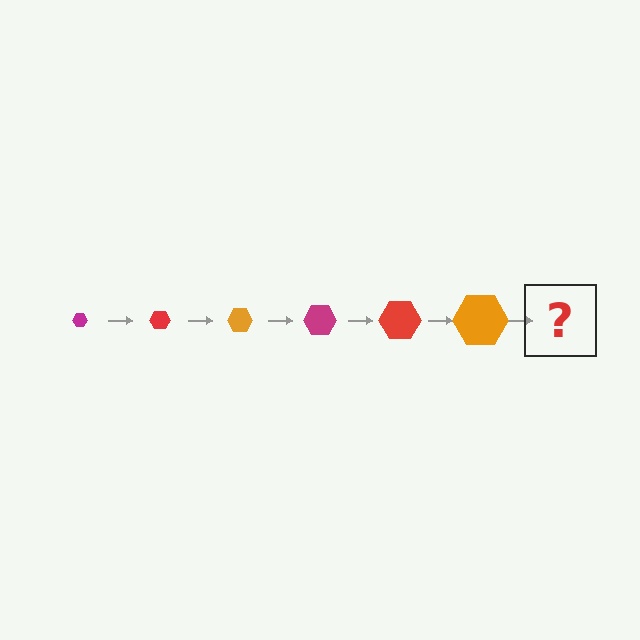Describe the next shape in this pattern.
It should be a magenta hexagon, larger than the previous one.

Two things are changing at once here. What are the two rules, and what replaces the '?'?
The two rules are that the hexagon grows larger each step and the color cycles through magenta, red, and orange. The '?' should be a magenta hexagon, larger than the previous one.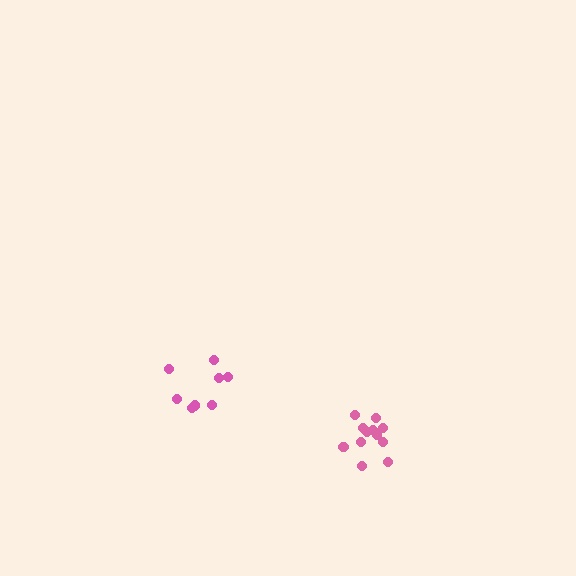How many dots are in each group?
Group 1: 12 dots, Group 2: 8 dots (20 total).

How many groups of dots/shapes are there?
There are 2 groups.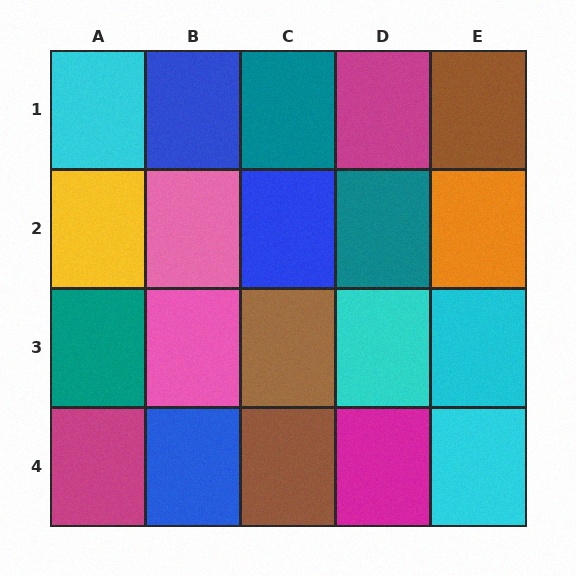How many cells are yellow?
1 cell is yellow.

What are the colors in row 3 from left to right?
Teal, pink, brown, cyan, cyan.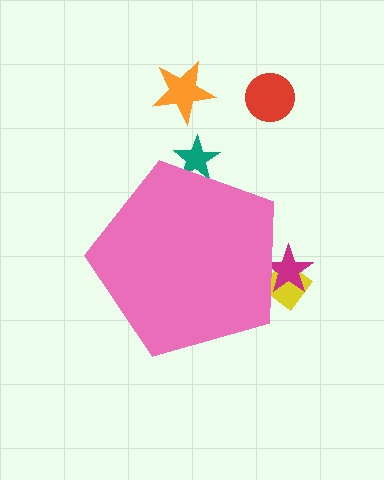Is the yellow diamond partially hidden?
Yes, the yellow diamond is partially hidden behind the pink pentagon.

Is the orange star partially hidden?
No, the orange star is fully visible.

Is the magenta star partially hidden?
Yes, the magenta star is partially hidden behind the pink pentagon.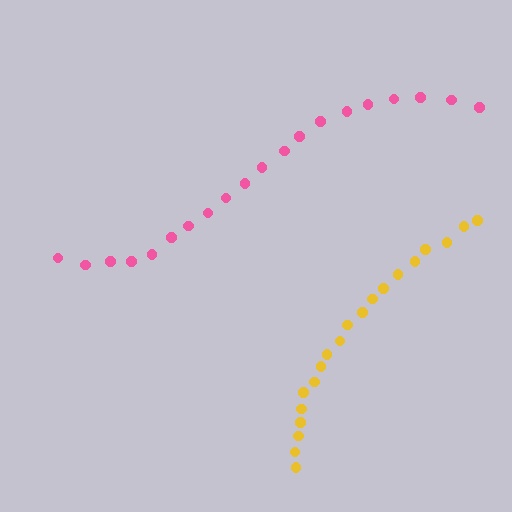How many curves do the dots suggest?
There are 2 distinct paths.